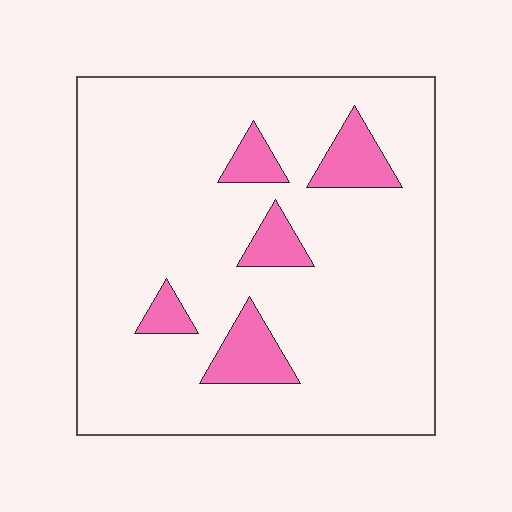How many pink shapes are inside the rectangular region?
5.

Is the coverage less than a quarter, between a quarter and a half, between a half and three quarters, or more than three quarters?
Less than a quarter.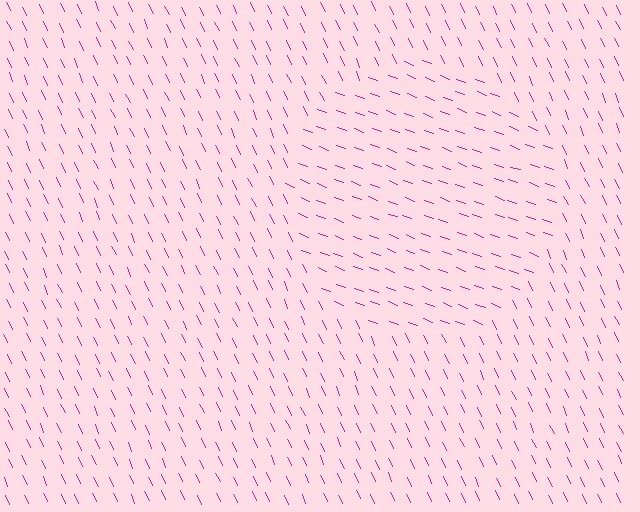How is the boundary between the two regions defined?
The boundary is defined purely by a change in line orientation (approximately 45 degrees difference). All lines are the same color and thickness.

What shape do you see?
I see a circle.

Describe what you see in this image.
The image is filled with small magenta line segments. A circle region in the image has lines oriented differently from the surrounding lines, creating a visible texture boundary.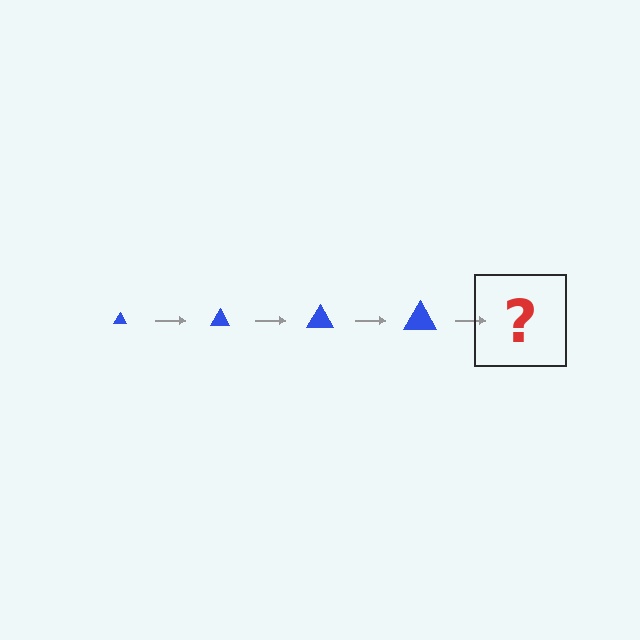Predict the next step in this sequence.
The next step is a blue triangle, larger than the previous one.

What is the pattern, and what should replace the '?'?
The pattern is that the triangle gets progressively larger each step. The '?' should be a blue triangle, larger than the previous one.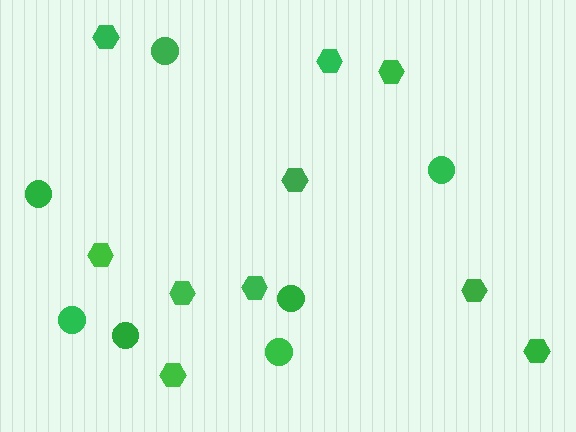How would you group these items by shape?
There are 2 groups: one group of hexagons (10) and one group of circles (7).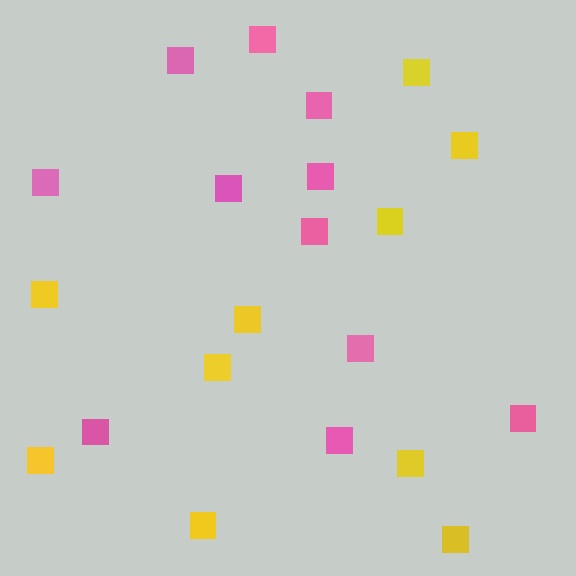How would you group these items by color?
There are 2 groups: one group of yellow squares (10) and one group of pink squares (11).